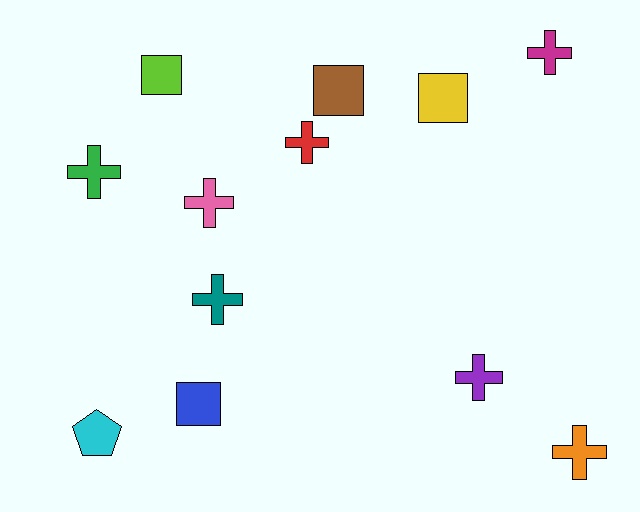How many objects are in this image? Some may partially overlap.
There are 12 objects.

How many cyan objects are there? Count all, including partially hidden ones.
There is 1 cyan object.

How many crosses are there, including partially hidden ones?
There are 7 crosses.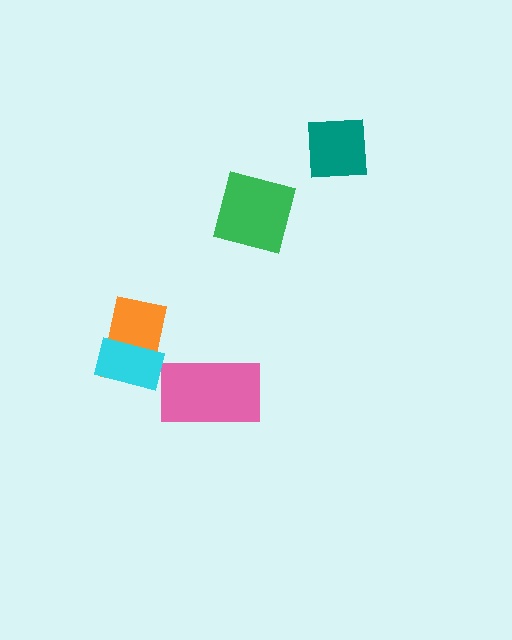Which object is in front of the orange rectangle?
The cyan rectangle is in front of the orange rectangle.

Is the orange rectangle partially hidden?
Yes, it is partially covered by another shape.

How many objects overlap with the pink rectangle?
0 objects overlap with the pink rectangle.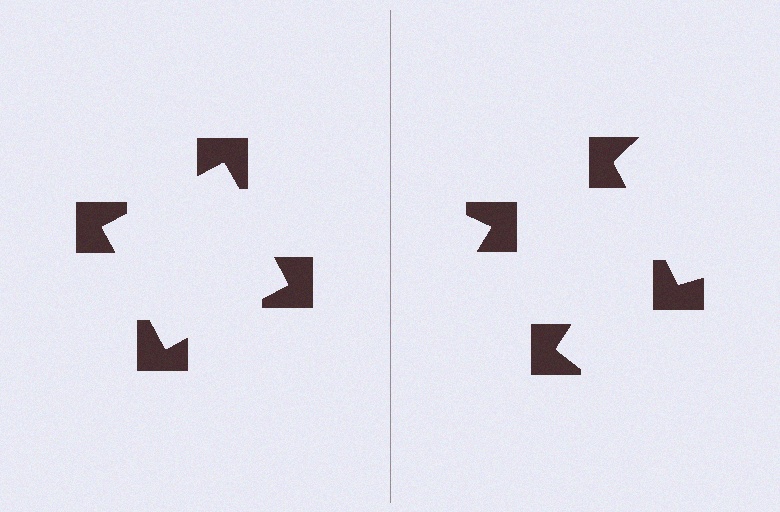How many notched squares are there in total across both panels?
8 — 4 on each side.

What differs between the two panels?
The notched squares are positioned identically on both sides; only the wedge orientations differ. On the left they align to a square; on the right they are misaligned.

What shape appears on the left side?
An illusory square.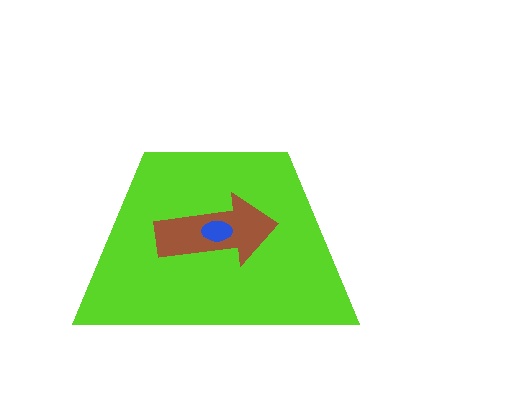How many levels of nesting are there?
3.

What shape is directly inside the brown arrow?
The blue ellipse.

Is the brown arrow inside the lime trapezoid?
Yes.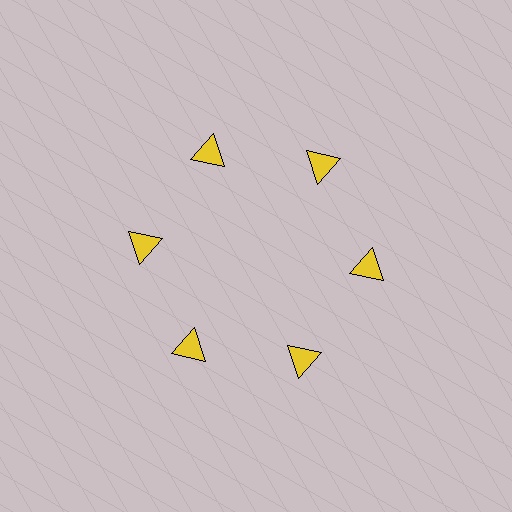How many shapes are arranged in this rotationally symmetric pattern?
There are 6 shapes, arranged in 6 groups of 1.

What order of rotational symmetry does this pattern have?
This pattern has 6-fold rotational symmetry.